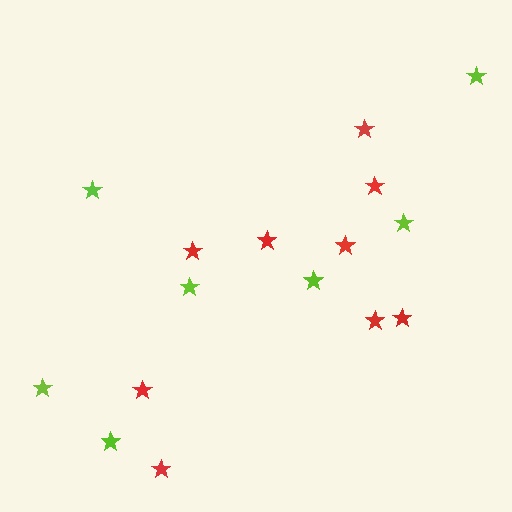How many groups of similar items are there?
There are 2 groups: one group of lime stars (7) and one group of red stars (9).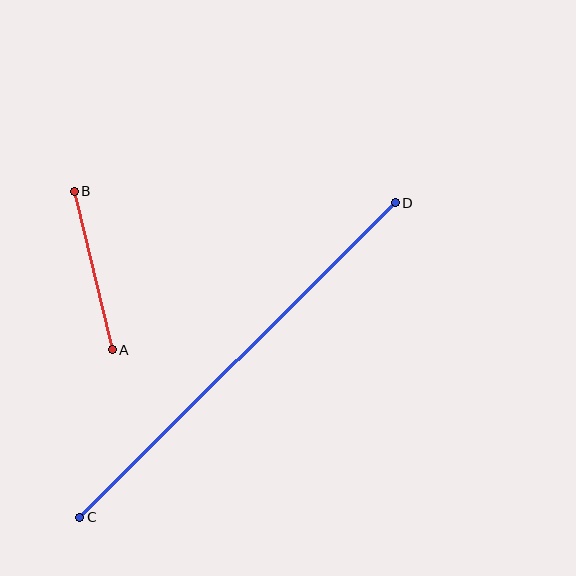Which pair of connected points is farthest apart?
Points C and D are farthest apart.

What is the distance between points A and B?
The distance is approximately 163 pixels.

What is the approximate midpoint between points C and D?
The midpoint is at approximately (238, 360) pixels.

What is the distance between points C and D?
The distance is approximately 445 pixels.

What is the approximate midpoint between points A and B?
The midpoint is at approximately (93, 270) pixels.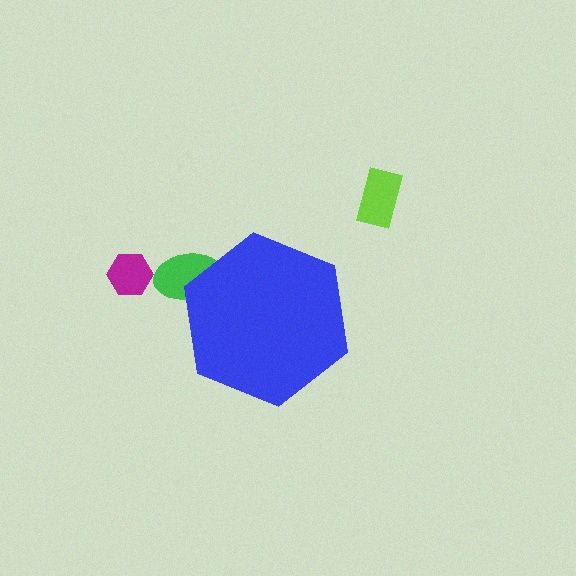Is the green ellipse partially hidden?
Yes, the green ellipse is partially hidden behind the blue hexagon.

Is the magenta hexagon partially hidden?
No, the magenta hexagon is fully visible.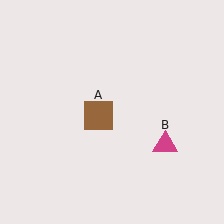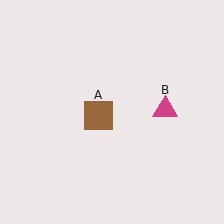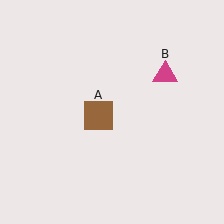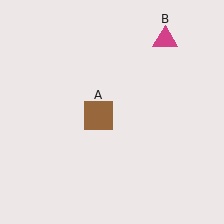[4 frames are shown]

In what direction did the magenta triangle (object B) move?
The magenta triangle (object B) moved up.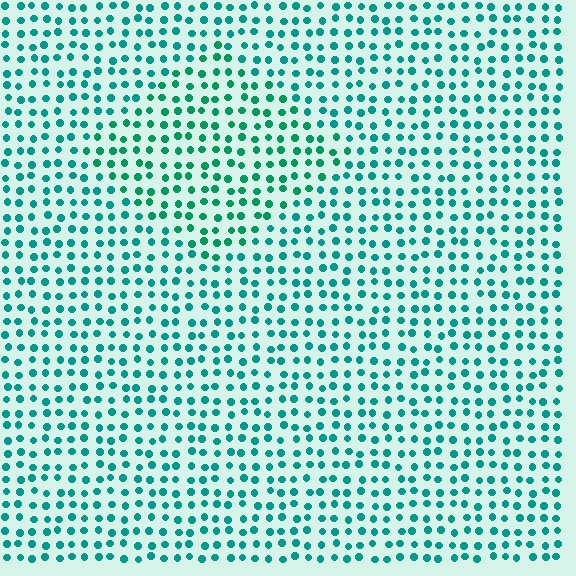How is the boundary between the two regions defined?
The boundary is defined purely by a slight shift in hue (about 19 degrees). Spacing, size, and orientation are identical on both sides.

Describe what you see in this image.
The image is filled with small teal elements in a uniform arrangement. A diamond-shaped region is visible where the elements are tinted to a slightly different hue, forming a subtle color boundary.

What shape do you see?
I see a diamond.